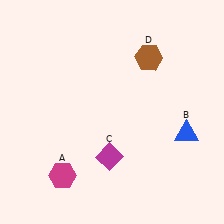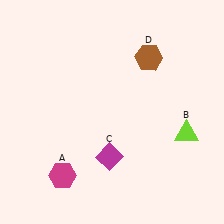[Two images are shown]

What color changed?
The triangle (B) changed from blue in Image 1 to lime in Image 2.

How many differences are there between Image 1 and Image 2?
There is 1 difference between the two images.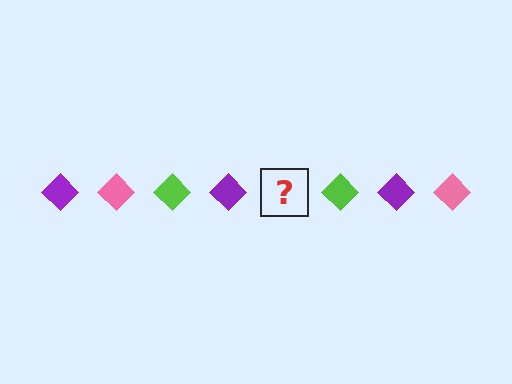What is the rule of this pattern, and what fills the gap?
The rule is that the pattern cycles through purple, pink, lime diamonds. The gap should be filled with a pink diamond.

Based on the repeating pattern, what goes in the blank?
The blank should be a pink diamond.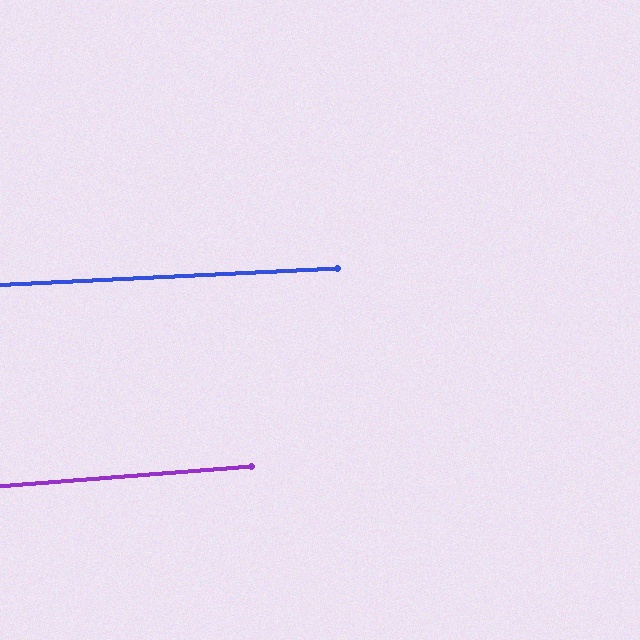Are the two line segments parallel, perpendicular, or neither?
Parallel — their directions differ by only 1.7°.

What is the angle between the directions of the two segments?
Approximately 2 degrees.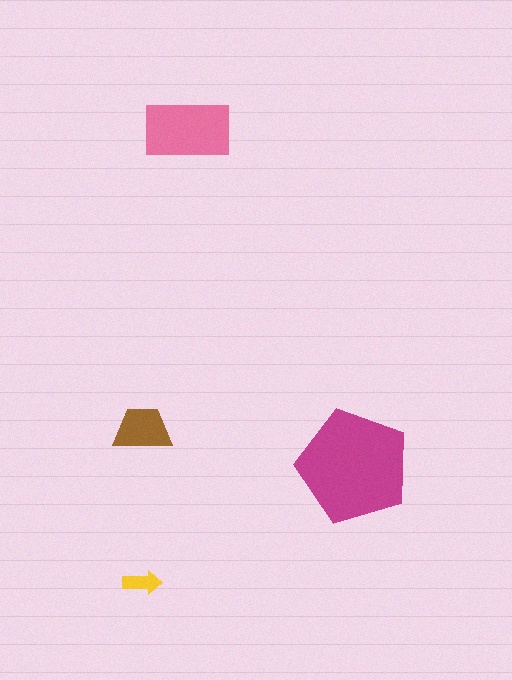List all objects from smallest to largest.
The yellow arrow, the brown trapezoid, the pink rectangle, the magenta pentagon.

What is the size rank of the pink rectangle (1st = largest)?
2nd.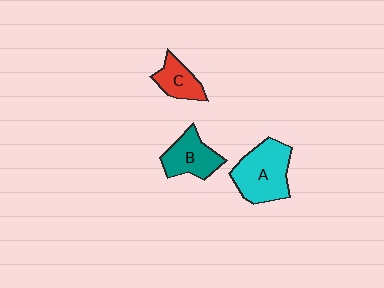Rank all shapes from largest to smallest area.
From largest to smallest: A (cyan), B (teal), C (red).